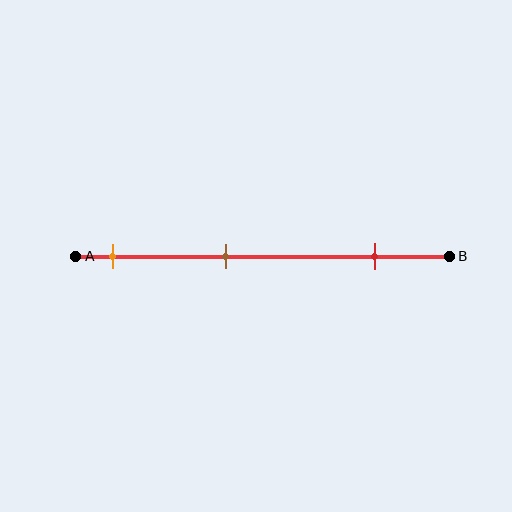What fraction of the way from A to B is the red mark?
The red mark is approximately 80% (0.8) of the way from A to B.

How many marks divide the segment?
There are 3 marks dividing the segment.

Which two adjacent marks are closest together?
The orange and brown marks are the closest adjacent pair.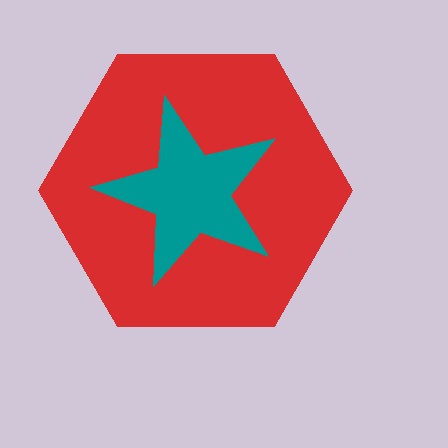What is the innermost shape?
The teal star.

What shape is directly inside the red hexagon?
The teal star.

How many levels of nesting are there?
2.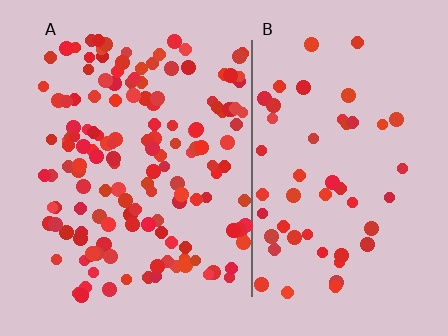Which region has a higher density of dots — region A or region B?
A (the left).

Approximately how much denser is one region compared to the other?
Approximately 2.8× — region A over region B.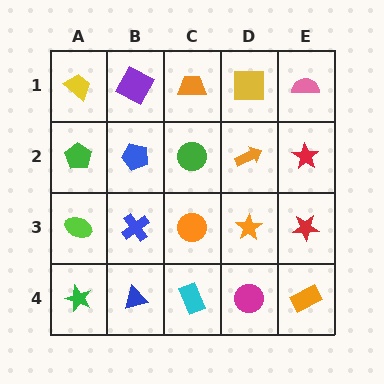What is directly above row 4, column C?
An orange circle.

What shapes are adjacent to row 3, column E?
A red star (row 2, column E), an orange rectangle (row 4, column E), an orange star (row 3, column D).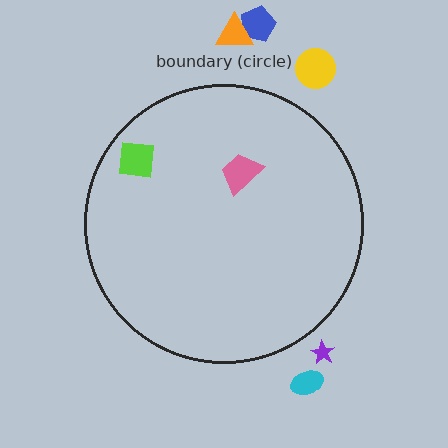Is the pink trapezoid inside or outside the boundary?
Inside.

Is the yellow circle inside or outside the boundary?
Outside.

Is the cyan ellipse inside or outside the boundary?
Outside.